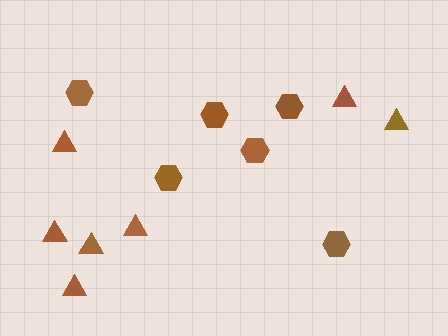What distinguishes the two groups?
There are 2 groups: one group of hexagons (6) and one group of triangles (7).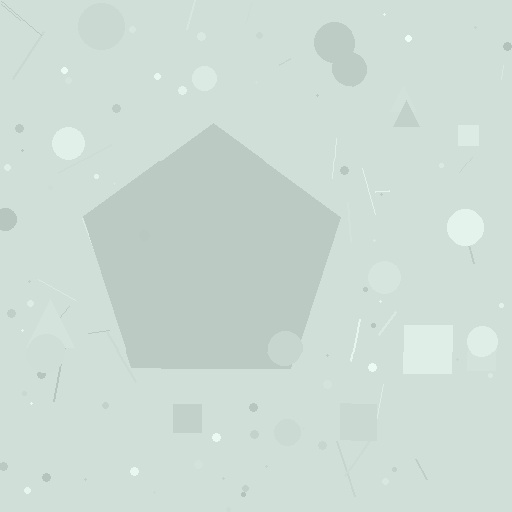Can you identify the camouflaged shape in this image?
The camouflaged shape is a pentagon.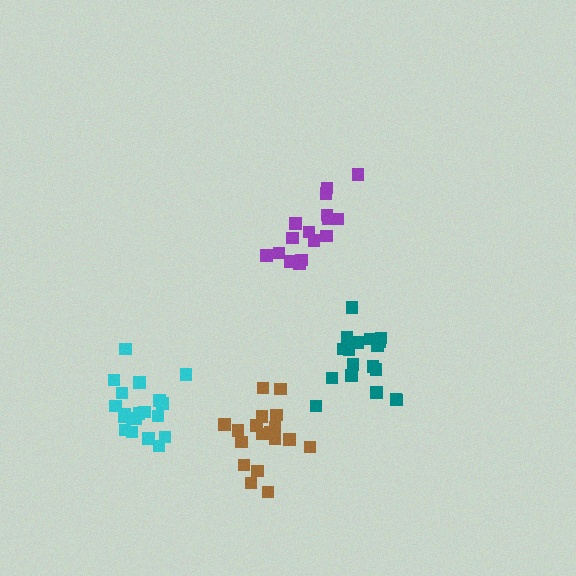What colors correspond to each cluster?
The clusters are colored: cyan, purple, teal, brown.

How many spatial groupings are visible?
There are 4 spatial groupings.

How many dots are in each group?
Group 1: 20 dots, Group 2: 16 dots, Group 3: 18 dots, Group 4: 18 dots (72 total).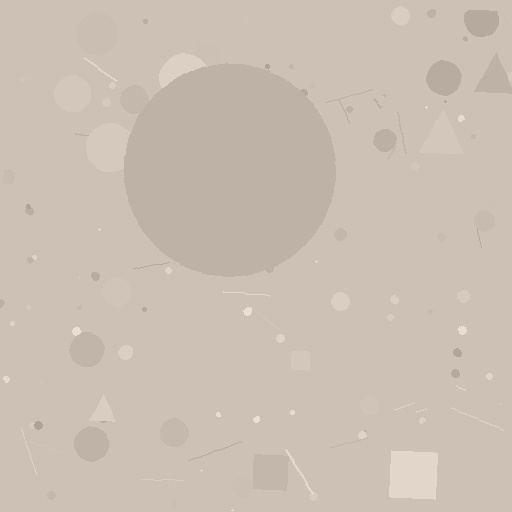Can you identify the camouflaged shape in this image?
The camouflaged shape is a circle.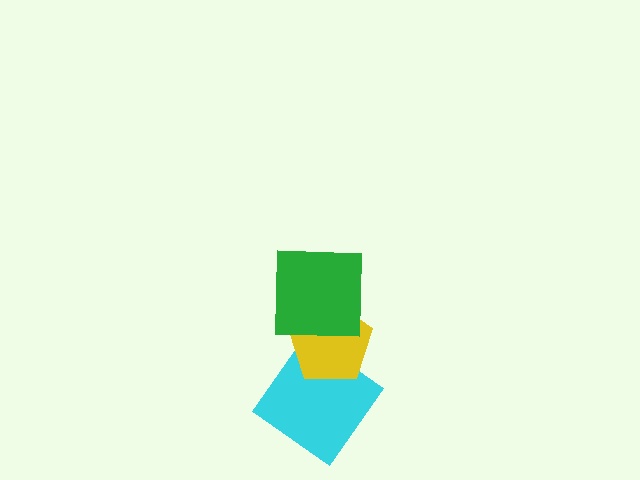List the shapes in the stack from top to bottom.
From top to bottom: the green square, the yellow pentagon, the cyan diamond.